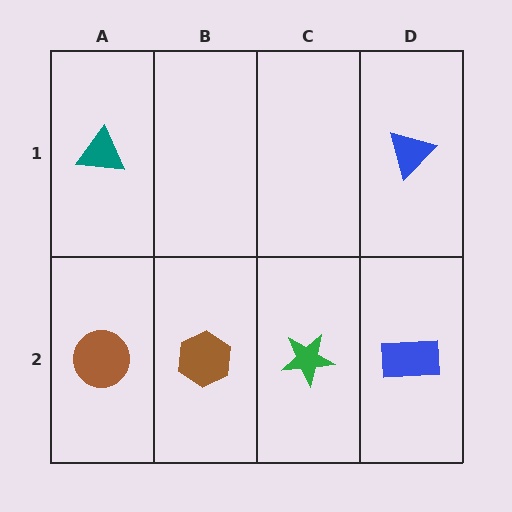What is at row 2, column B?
A brown hexagon.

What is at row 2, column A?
A brown circle.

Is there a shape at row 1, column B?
No, that cell is empty.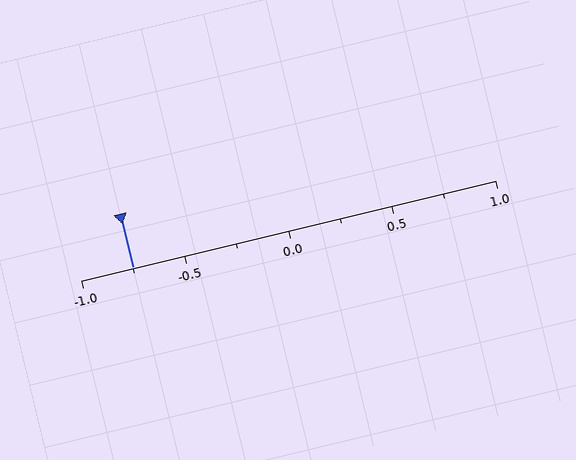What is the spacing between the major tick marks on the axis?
The major ticks are spaced 0.5 apart.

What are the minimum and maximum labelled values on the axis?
The axis runs from -1.0 to 1.0.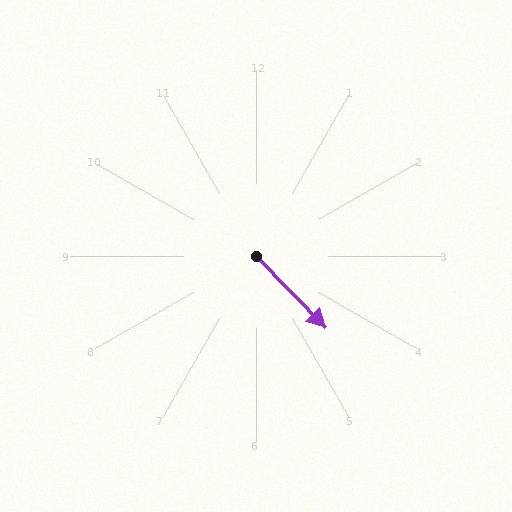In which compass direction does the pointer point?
Southeast.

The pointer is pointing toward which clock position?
Roughly 5 o'clock.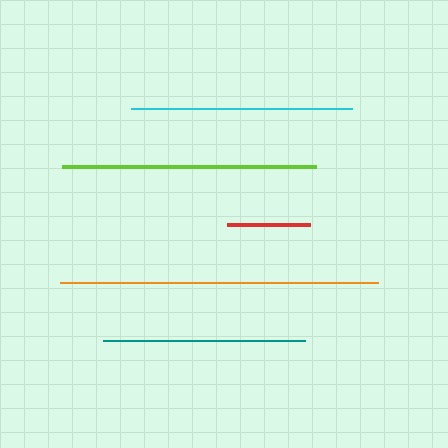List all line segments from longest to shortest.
From longest to shortest: orange, lime, cyan, teal, red.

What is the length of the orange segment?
The orange segment is approximately 318 pixels long.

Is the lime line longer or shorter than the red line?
The lime line is longer than the red line.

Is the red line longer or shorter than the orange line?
The orange line is longer than the red line.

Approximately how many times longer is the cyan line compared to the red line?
The cyan line is approximately 2.7 times the length of the red line.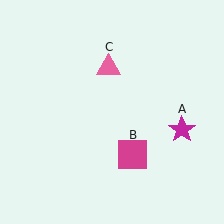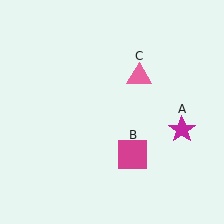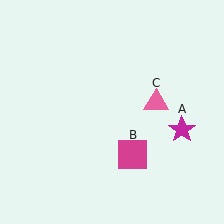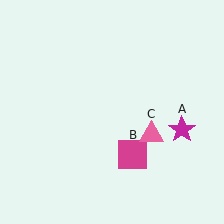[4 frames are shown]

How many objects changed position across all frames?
1 object changed position: pink triangle (object C).